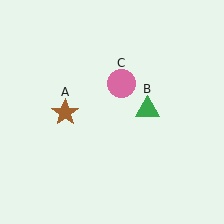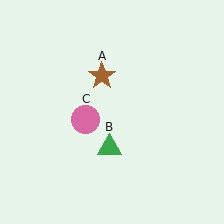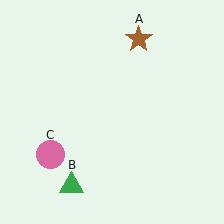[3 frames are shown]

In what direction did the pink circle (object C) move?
The pink circle (object C) moved down and to the left.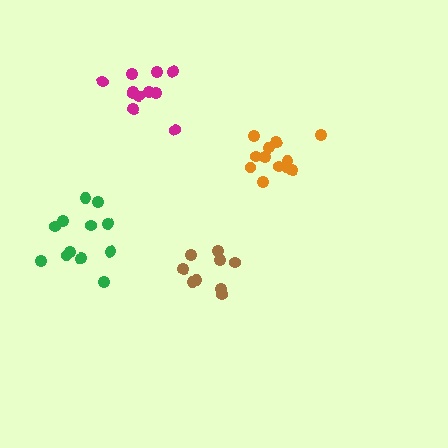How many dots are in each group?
Group 1: 9 dots, Group 2: 12 dots, Group 3: 12 dots, Group 4: 11 dots (44 total).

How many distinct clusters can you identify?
There are 4 distinct clusters.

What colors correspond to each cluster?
The clusters are colored: brown, green, orange, magenta.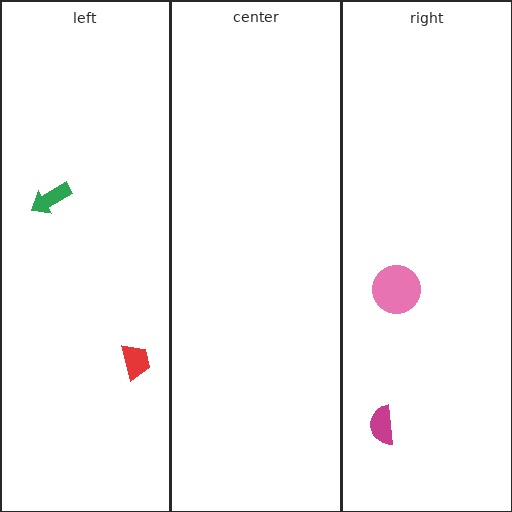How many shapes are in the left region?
2.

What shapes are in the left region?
The green arrow, the red trapezoid.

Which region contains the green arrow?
The left region.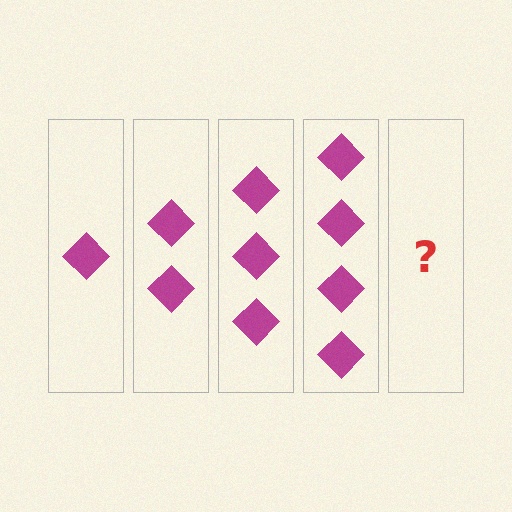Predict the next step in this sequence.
The next step is 5 diamonds.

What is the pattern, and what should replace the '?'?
The pattern is that each step adds one more diamond. The '?' should be 5 diamonds.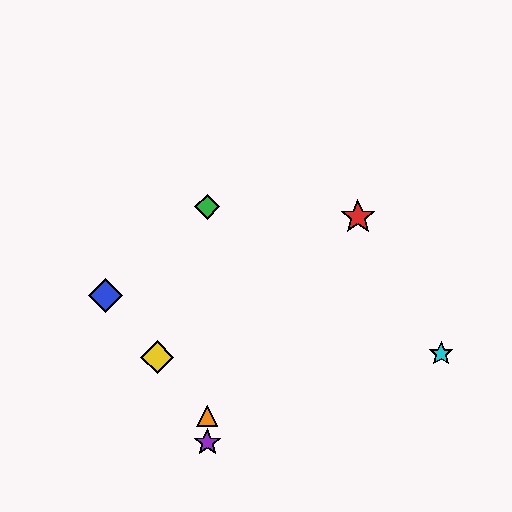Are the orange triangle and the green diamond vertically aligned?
Yes, both are at x≈207.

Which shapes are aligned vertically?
The green diamond, the purple star, the orange triangle are aligned vertically.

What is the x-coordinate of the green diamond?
The green diamond is at x≈207.